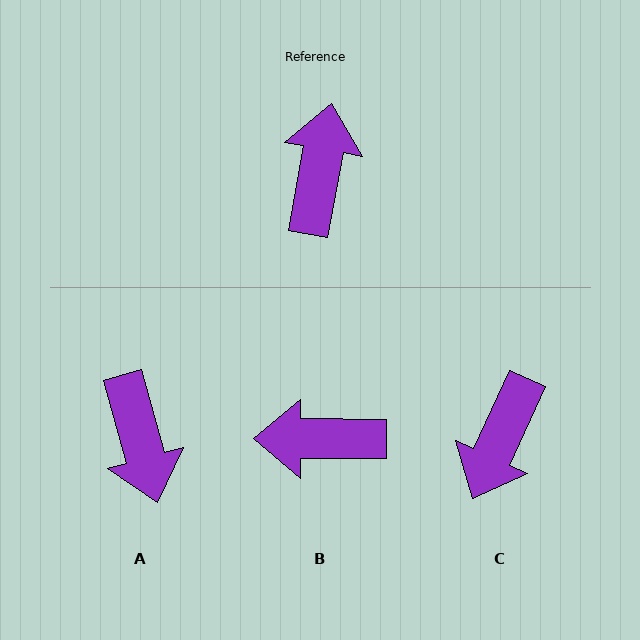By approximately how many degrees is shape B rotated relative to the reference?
Approximately 100 degrees counter-clockwise.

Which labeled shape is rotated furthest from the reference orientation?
C, about 166 degrees away.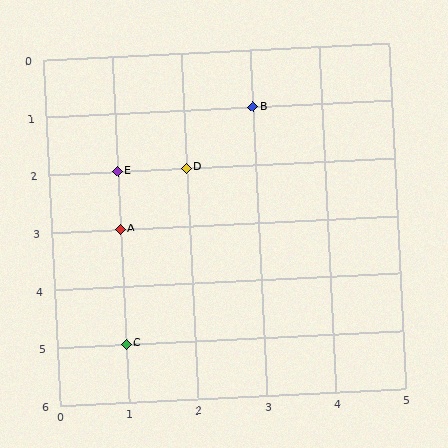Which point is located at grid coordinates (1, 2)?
Point E is at (1, 2).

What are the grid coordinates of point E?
Point E is at grid coordinates (1, 2).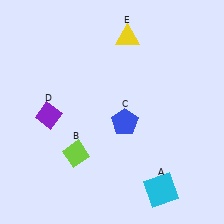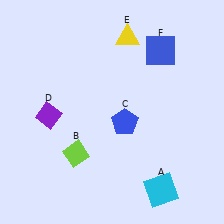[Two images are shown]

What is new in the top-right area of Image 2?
A blue square (F) was added in the top-right area of Image 2.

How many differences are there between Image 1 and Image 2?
There is 1 difference between the two images.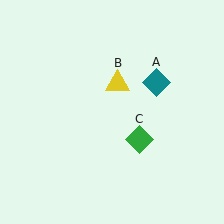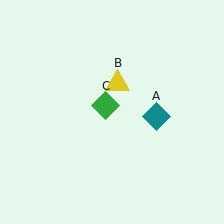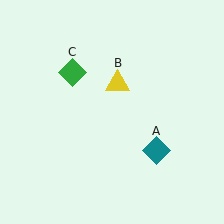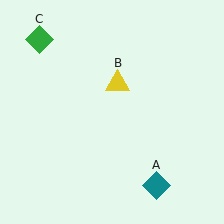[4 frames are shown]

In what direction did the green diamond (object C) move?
The green diamond (object C) moved up and to the left.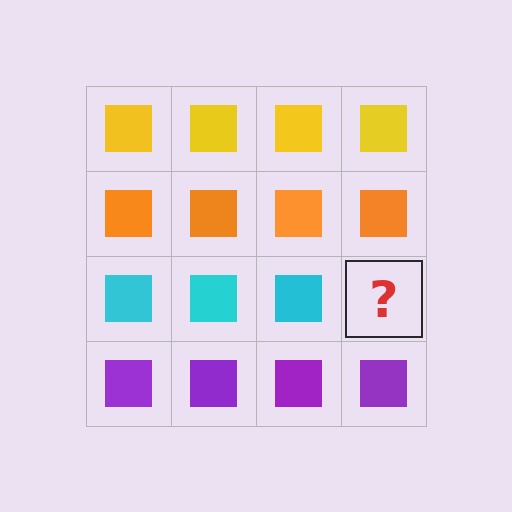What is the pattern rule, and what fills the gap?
The rule is that each row has a consistent color. The gap should be filled with a cyan square.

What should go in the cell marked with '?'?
The missing cell should contain a cyan square.